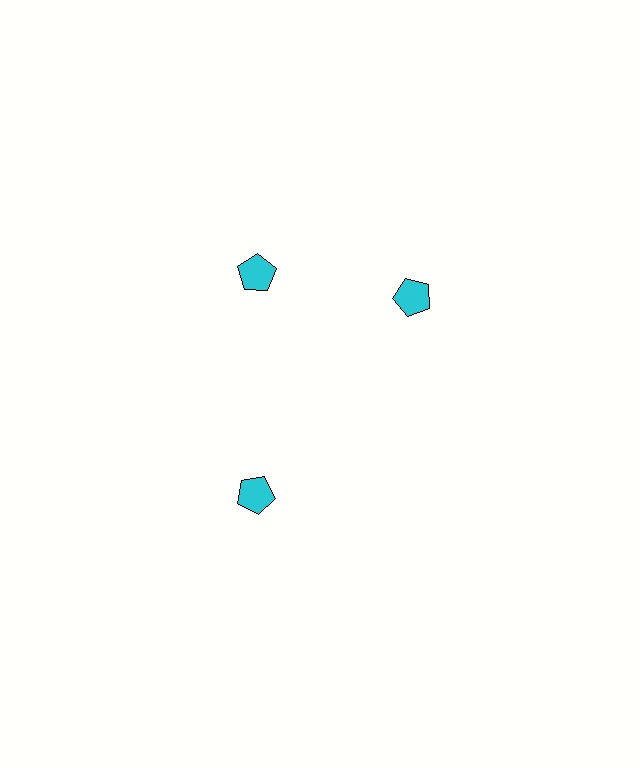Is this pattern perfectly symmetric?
No. The 3 cyan pentagons are arranged in a ring, but one element near the 3 o'clock position is rotated out of alignment along the ring, breaking the 3-fold rotational symmetry.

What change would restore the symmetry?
The symmetry would be restored by rotating it back into even spacing with its neighbors so that all 3 pentagons sit at equal angles and equal distance from the center.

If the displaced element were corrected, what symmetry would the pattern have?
It would have 3-fold rotational symmetry — the pattern would map onto itself every 120 degrees.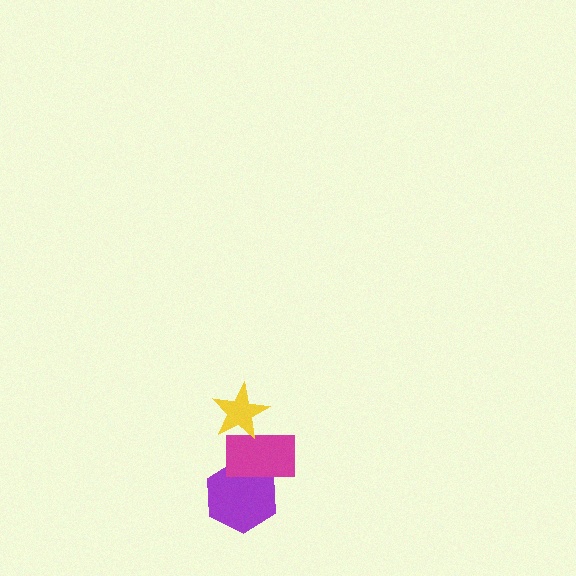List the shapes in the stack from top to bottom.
From top to bottom: the yellow star, the magenta rectangle, the purple hexagon.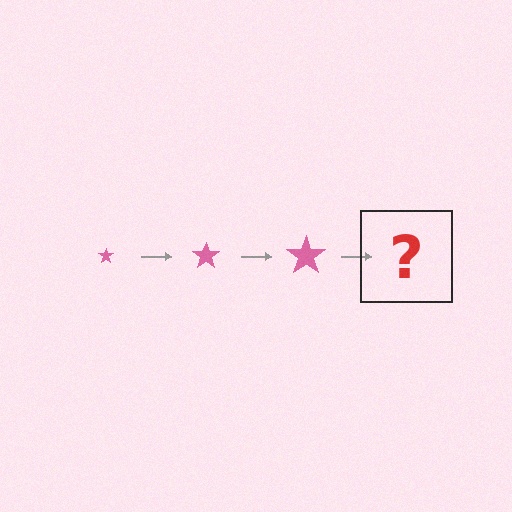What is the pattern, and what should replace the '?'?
The pattern is that the star gets progressively larger each step. The '?' should be a pink star, larger than the previous one.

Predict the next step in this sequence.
The next step is a pink star, larger than the previous one.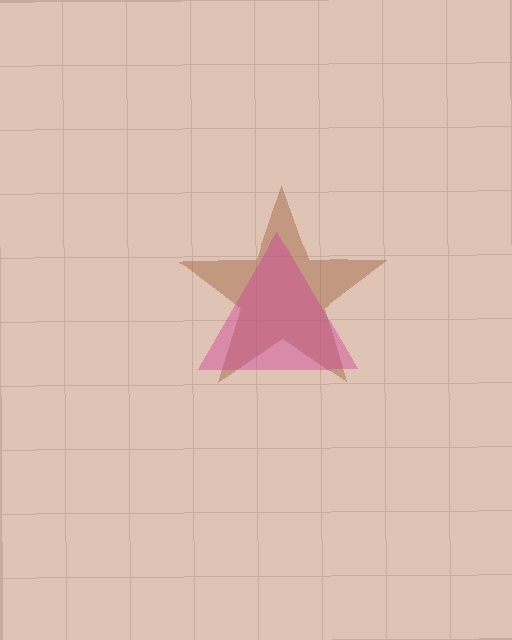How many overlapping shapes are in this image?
There are 2 overlapping shapes in the image.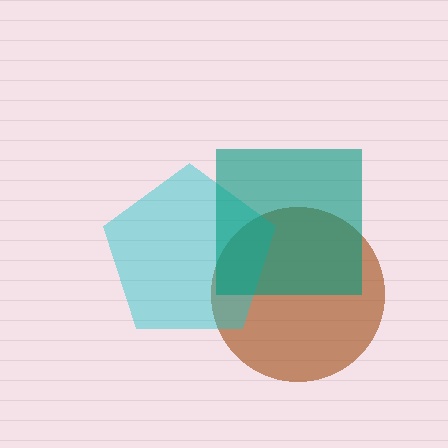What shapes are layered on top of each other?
The layered shapes are: a brown circle, a cyan pentagon, a teal square.